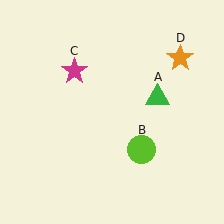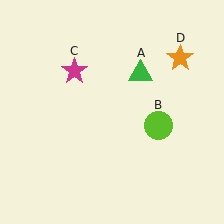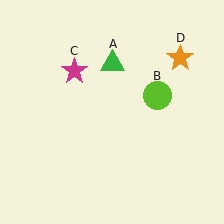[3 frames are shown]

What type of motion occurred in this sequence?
The green triangle (object A), lime circle (object B) rotated counterclockwise around the center of the scene.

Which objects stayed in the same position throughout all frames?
Magenta star (object C) and orange star (object D) remained stationary.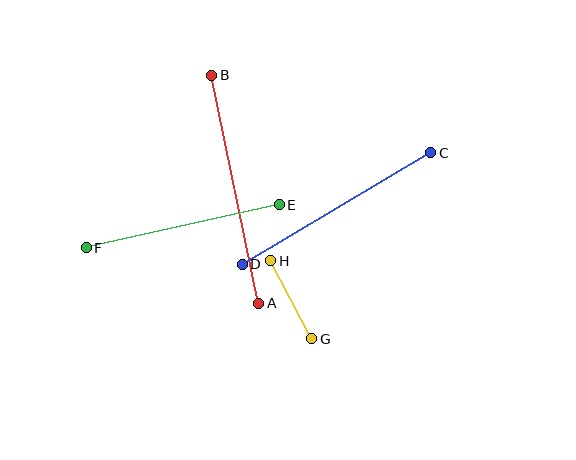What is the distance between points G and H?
The distance is approximately 88 pixels.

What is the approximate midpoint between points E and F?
The midpoint is at approximately (183, 226) pixels.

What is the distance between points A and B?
The distance is approximately 233 pixels.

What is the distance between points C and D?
The distance is approximately 219 pixels.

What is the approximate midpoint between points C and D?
The midpoint is at approximately (336, 208) pixels.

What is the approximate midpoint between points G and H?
The midpoint is at approximately (291, 300) pixels.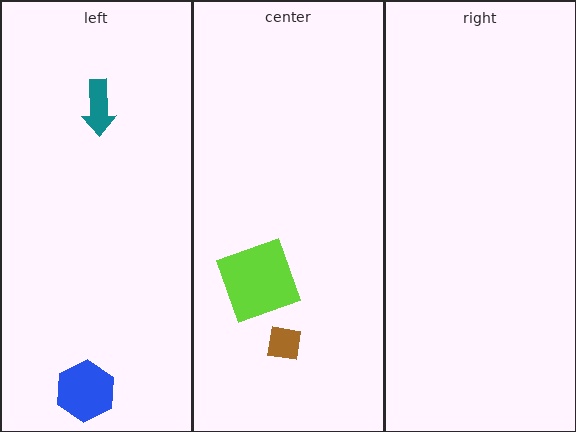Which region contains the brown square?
The center region.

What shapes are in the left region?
The blue hexagon, the teal arrow.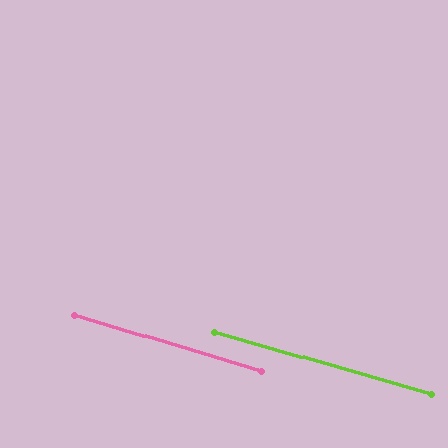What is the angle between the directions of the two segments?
Approximately 1 degree.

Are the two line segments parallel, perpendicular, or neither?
Parallel — their directions differ by only 0.6°.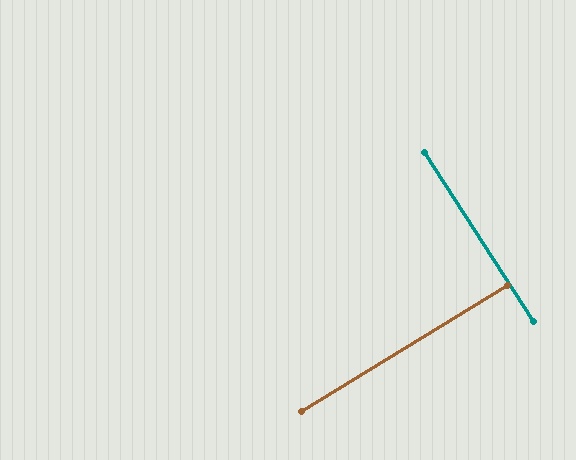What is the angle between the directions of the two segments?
Approximately 89 degrees.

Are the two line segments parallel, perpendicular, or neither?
Perpendicular — they meet at approximately 89°.